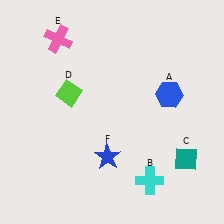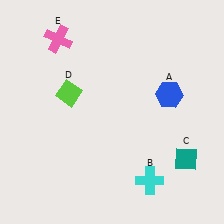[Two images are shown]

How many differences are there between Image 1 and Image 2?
There is 1 difference between the two images.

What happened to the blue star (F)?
The blue star (F) was removed in Image 2. It was in the bottom-left area of Image 1.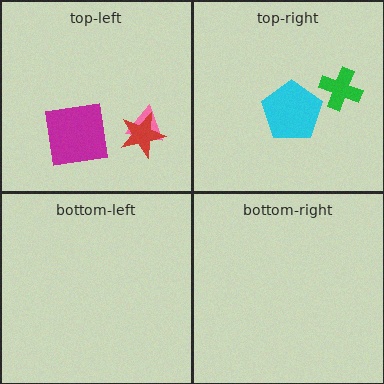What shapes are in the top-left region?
The magenta square, the pink triangle, the red star.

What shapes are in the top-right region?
The cyan pentagon, the green cross.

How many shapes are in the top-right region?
2.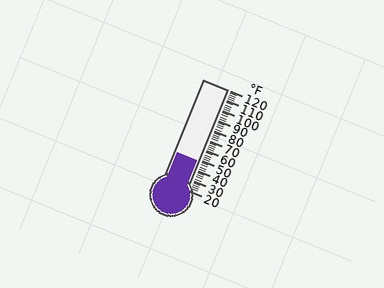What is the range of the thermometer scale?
The thermometer scale ranges from 20°F to 120°F.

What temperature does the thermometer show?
The thermometer shows approximately 48°F.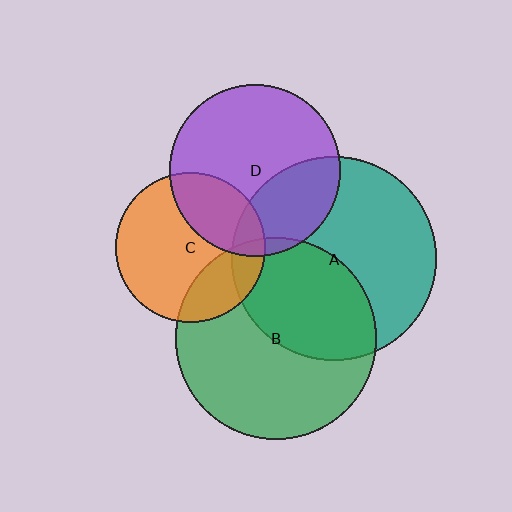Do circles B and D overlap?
Yes.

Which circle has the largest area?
Circle A (teal).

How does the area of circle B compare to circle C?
Approximately 1.8 times.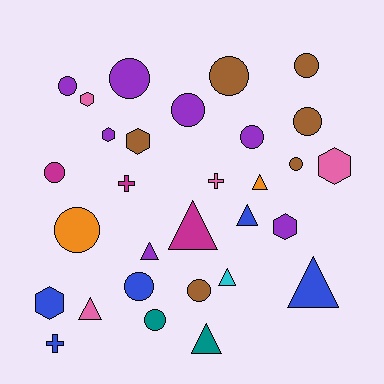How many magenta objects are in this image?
There are 3 magenta objects.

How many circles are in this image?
There are 13 circles.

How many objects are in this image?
There are 30 objects.